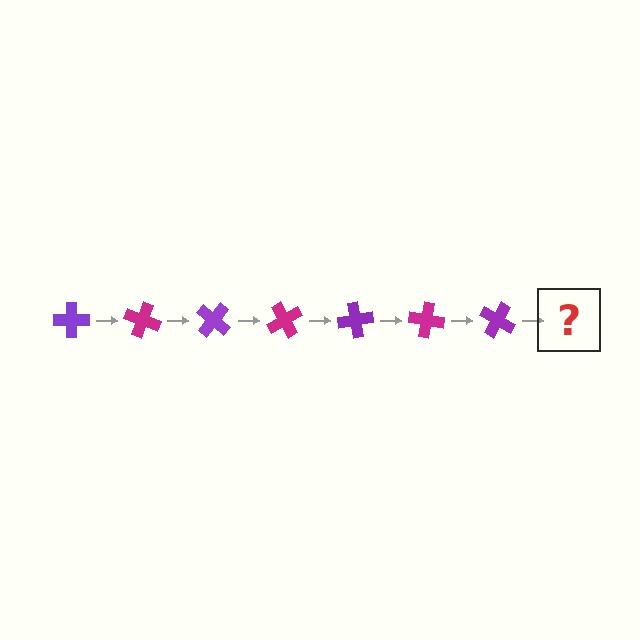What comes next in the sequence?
The next element should be a magenta cross, rotated 140 degrees from the start.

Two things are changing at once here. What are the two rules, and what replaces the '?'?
The two rules are that it rotates 20 degrees each step and the color cycles through purple and magenta. The '?' should be a magenta cross, rotated 140 degrees from the start.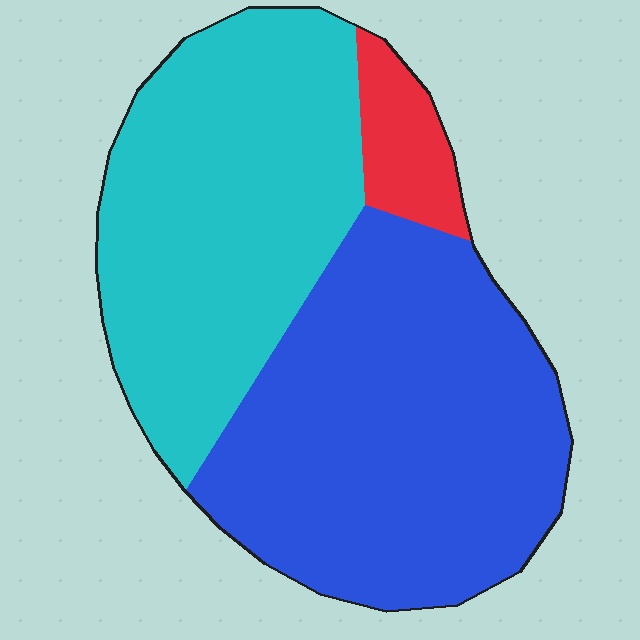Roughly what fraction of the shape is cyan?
Cyan covers roughly 45% of the shape.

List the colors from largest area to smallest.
From largest to smallest: blue, cyan, red.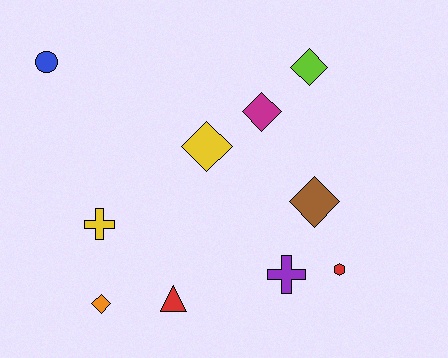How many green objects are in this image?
There are no green objects.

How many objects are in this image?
There are 10 objects.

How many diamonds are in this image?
There are 5 diamonds.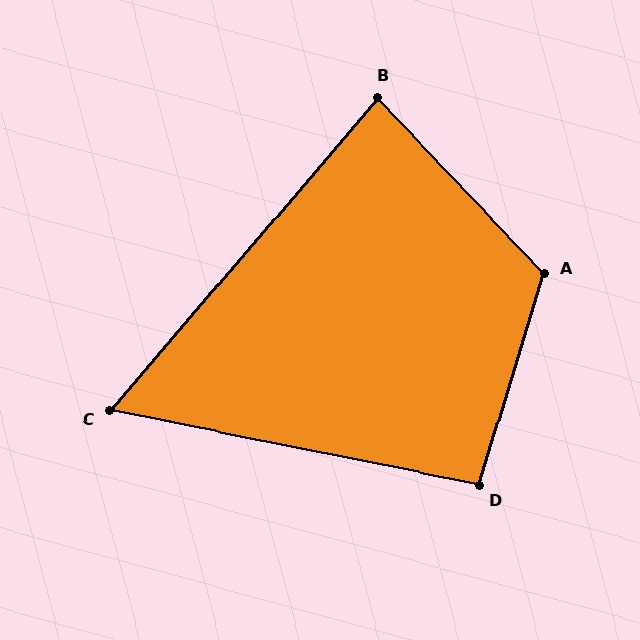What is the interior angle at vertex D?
Approximately 96 degrees (obtuse).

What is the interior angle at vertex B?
Approximately 84 degrees (acute).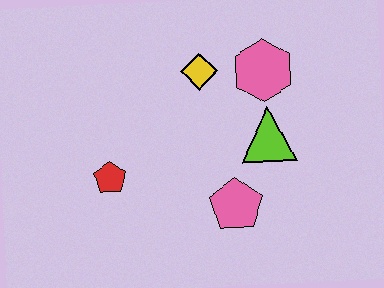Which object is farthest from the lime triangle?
The red pentagon is farthest from the lime triangle.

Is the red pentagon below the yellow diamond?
Yes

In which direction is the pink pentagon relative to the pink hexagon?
The pink pentagon is below the pink hexagon.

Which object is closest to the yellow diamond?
The pink hexagon is closest to the yellow diamond.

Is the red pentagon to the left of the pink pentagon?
Yes